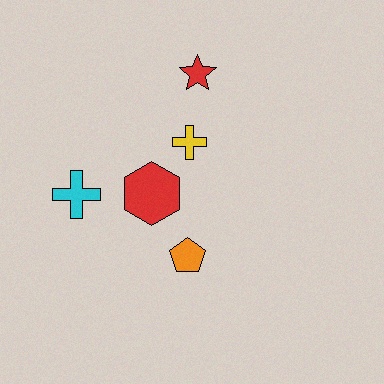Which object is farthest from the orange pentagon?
The red star is farthest from the orange pentagon.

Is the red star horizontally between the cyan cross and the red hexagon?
No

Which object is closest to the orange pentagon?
The red hexagon is closest to the orange pentagon.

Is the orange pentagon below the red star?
Yes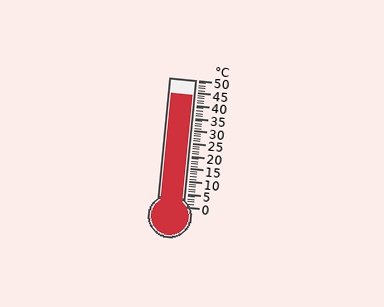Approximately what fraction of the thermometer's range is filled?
The thermometer is filled to approximately 90% of its range.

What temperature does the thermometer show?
The thermometer shows approximately 44°C.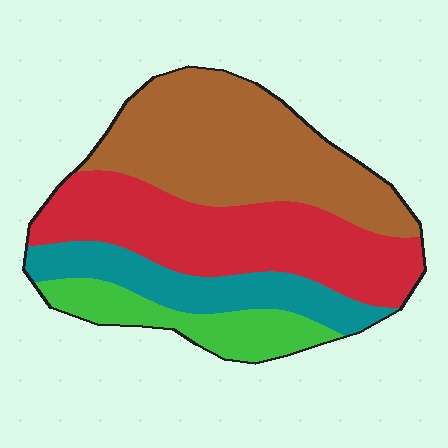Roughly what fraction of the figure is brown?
Brown takes up between a quarter and a half of the figure.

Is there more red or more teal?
Red.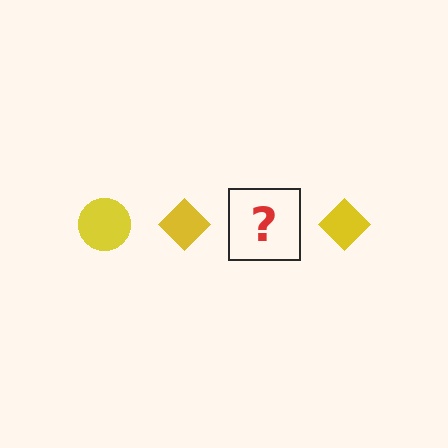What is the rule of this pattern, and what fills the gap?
The rule is that the pattern cycles through circle, diamond shapes in yellow. The gap should be filled with a yellow circle.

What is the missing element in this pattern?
The missing element is a yellow circle.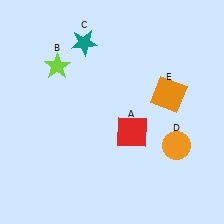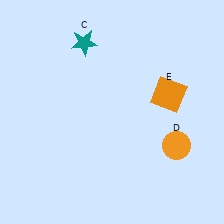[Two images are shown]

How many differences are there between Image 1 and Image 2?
There are 2 differences between the two images.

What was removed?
The lime star (B), the red square (A) were removed in Image 2.